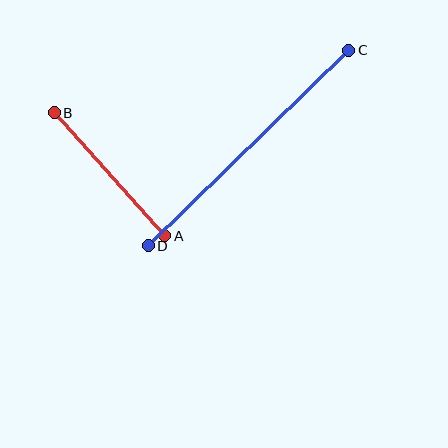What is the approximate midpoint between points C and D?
The midpoint is at approximately (249, 148) pixels.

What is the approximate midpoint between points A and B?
The midpoint is at approximately (109, 174) pixels.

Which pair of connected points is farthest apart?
Points C and D are farthest apart.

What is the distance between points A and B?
The distance is approximately 165 pixels.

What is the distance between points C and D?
The distance is approximately 280 pixels.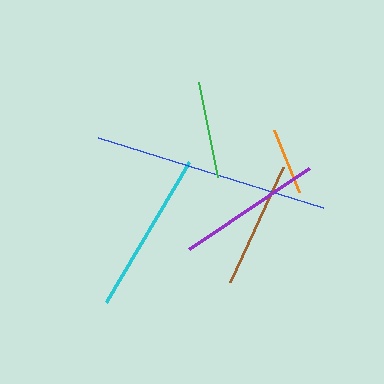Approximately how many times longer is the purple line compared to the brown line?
The purple line is approximately 1.1 times the length of the brown line.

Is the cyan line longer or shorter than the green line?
The cyan line is longer than the green line.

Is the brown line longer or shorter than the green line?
The brown line is longer than the green line.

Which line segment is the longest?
The blue line is the longest at approximately 236 pixels.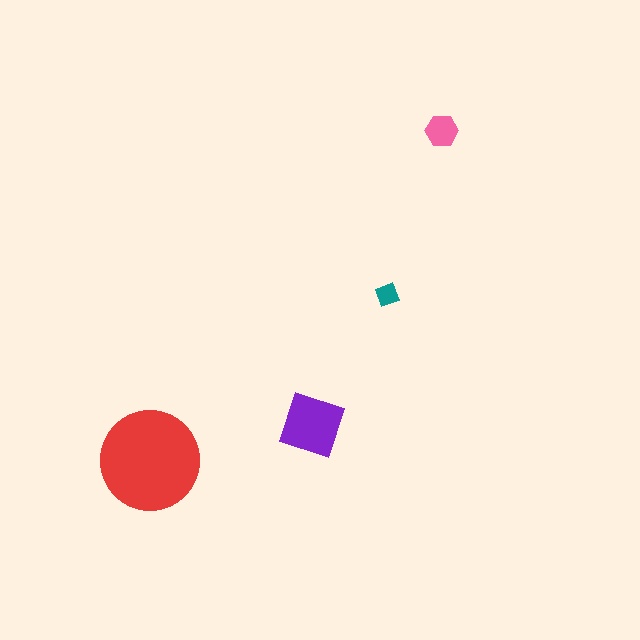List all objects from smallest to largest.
The teal diamond, the pink hexagon, the purple square, the red circle.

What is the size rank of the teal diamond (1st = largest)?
4th.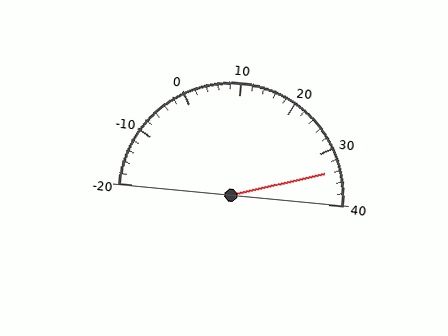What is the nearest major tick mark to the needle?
The nearest major tick mark is 30.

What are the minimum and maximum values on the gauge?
The gauge ranges from -20 to 40.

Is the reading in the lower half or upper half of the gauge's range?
The reading is in the upper half of the range (-20 to 40).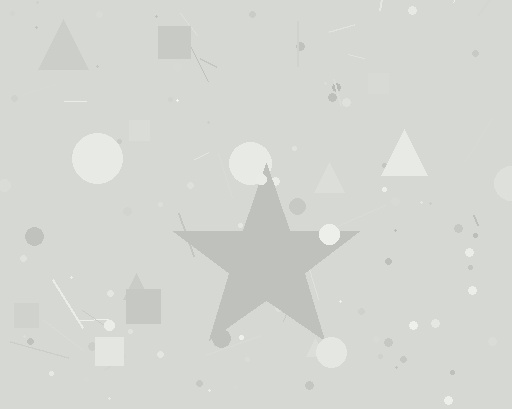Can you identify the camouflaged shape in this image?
The camouflaged shape is a star.